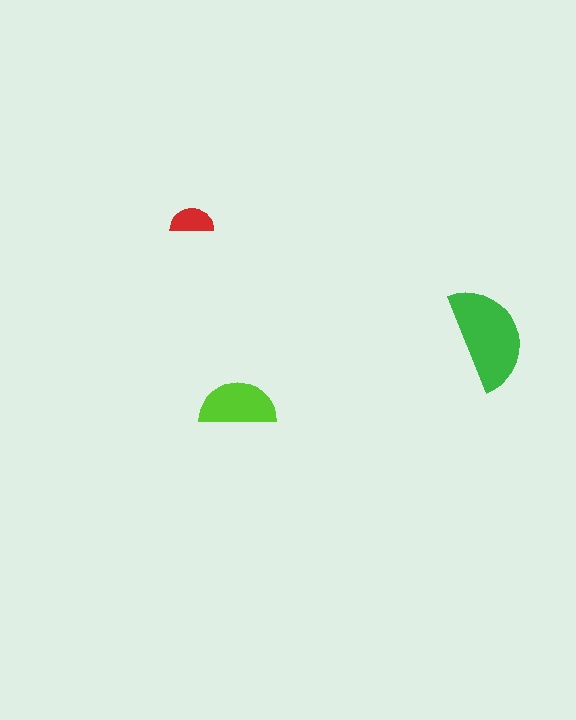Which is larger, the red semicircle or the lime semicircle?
The lime one.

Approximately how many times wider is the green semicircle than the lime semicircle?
About 1.5 times wider.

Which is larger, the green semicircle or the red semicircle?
The green one.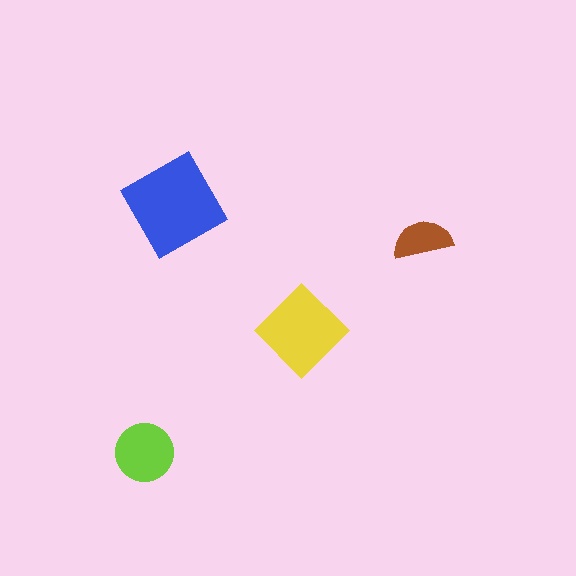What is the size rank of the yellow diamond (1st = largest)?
2nd.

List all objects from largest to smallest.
The blue square, the yellow diamond, the lime circle, the brown semicircle.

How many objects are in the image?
There are 4 objects in the image.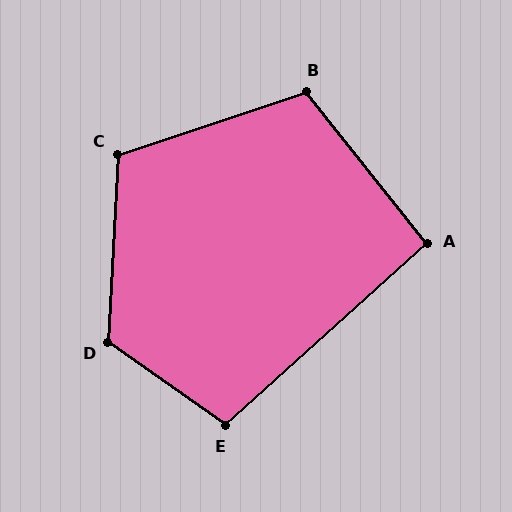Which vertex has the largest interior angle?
D, at approximately 122 degrees.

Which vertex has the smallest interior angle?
A, at approximately 93 degrees.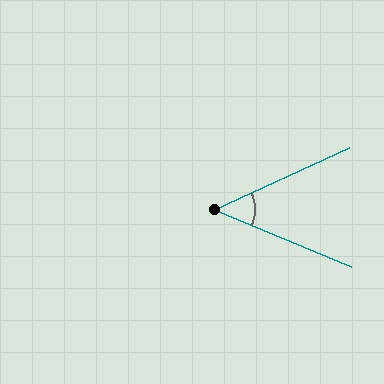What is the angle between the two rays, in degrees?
Approximately 47 degrees.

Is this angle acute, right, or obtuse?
It is acute.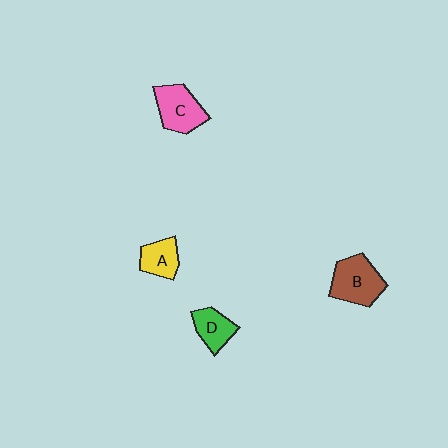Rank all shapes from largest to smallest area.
From largest to smallest: B (brown), C (pink), D (green), A (yellow).